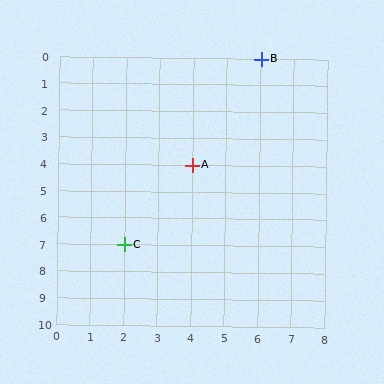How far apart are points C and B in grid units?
Points C and B are 4 columns and 7 rows apart (about 8.1 grid units diagonally).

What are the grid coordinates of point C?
Point C is at grid coordinates (2, 7).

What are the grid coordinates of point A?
Point A is at grid coordinates (4, 4).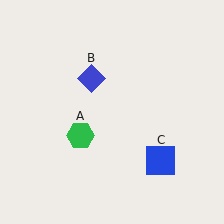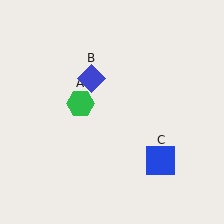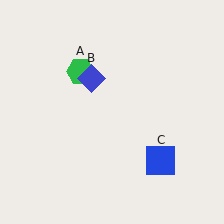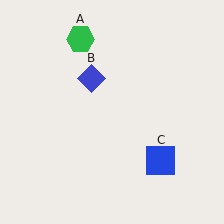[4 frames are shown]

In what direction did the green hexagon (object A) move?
The green hexagon (object A) moved up.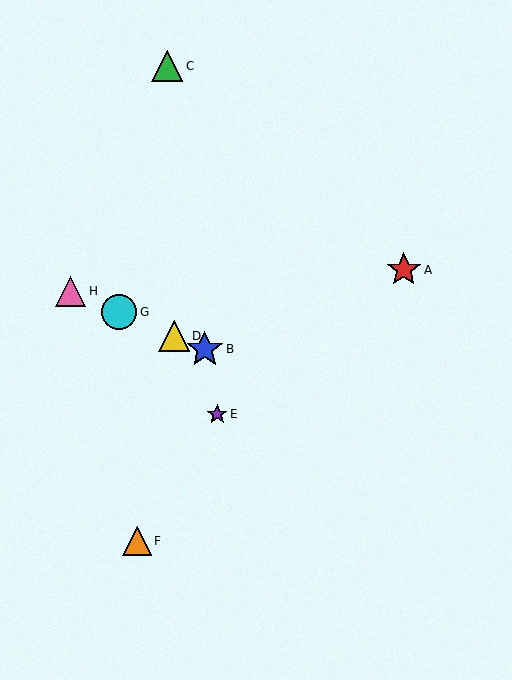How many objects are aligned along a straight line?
4 objects (B, D, G, H) are aligned along a straight line.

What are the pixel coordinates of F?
Object F is at (137, 541).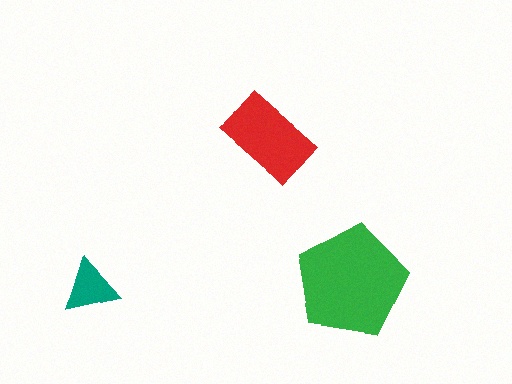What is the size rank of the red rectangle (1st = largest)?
2nd.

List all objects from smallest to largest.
The teal triangle, the red rectangle, the green pentagon.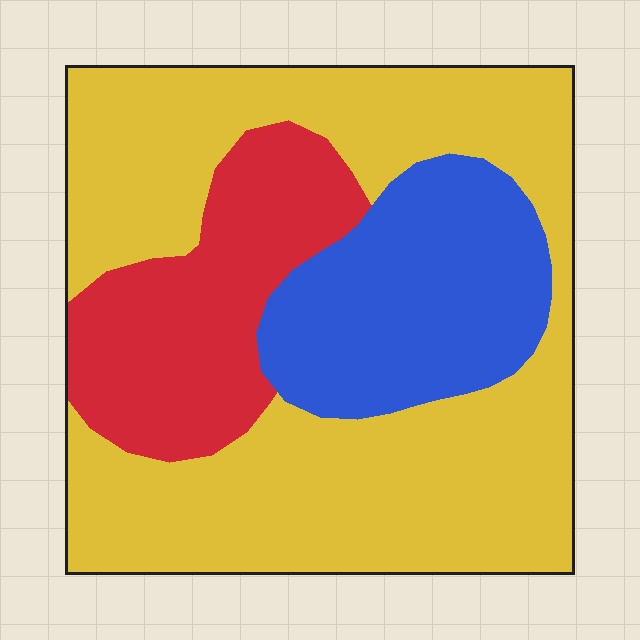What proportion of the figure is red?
Red covers 21% of the figure.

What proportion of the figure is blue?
Blue takes up less than a quarter of the figure.